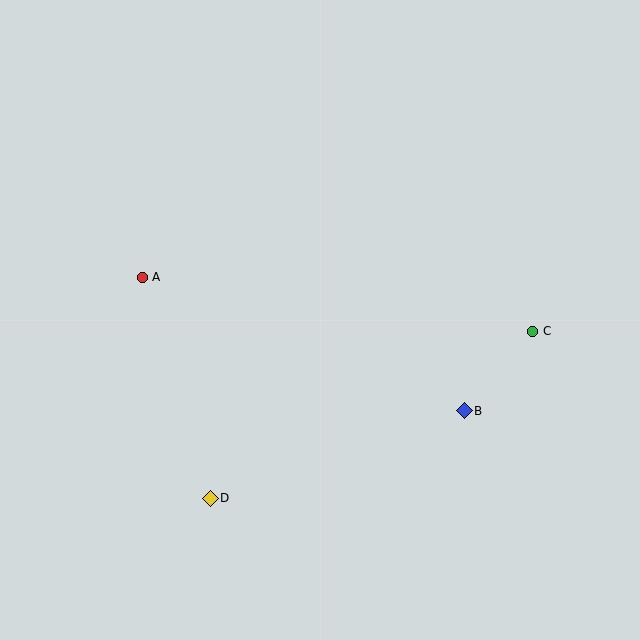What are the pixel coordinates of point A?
Point A is at (142, 277).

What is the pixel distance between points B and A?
The distance between B and A is 349 pixels.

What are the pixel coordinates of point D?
Point D is at (210, 498).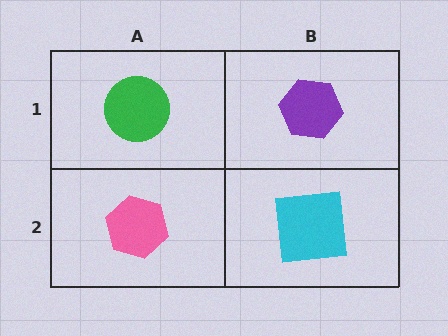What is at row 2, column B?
A cyan square.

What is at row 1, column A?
A green circle.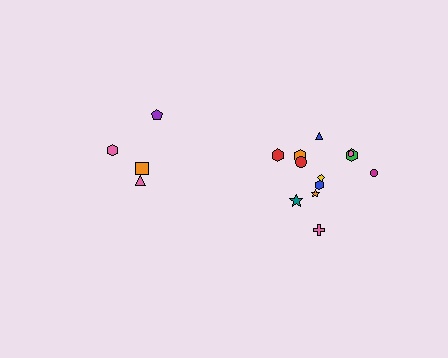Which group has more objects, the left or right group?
The right group.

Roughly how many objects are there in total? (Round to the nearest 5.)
Roughly 15 objects in total.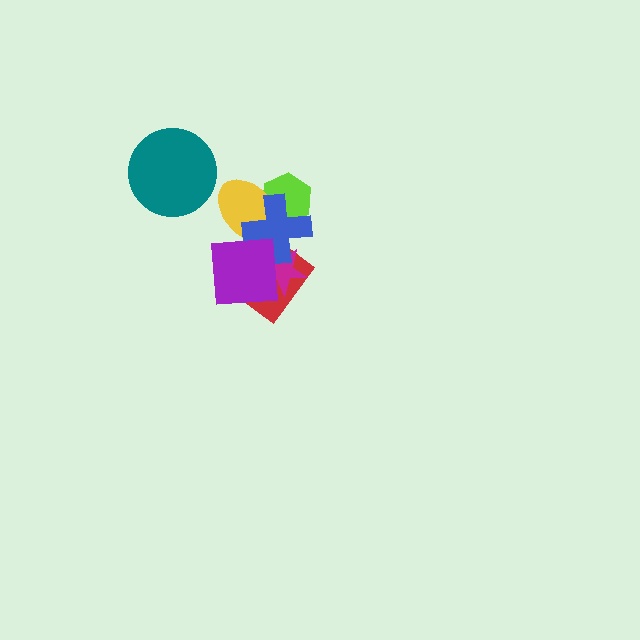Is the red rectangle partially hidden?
Yes, it is partially covered by another shape.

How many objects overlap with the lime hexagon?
2 objects overlap with the lime hexagon.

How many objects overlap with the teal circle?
0 objects overlap with the teal circle.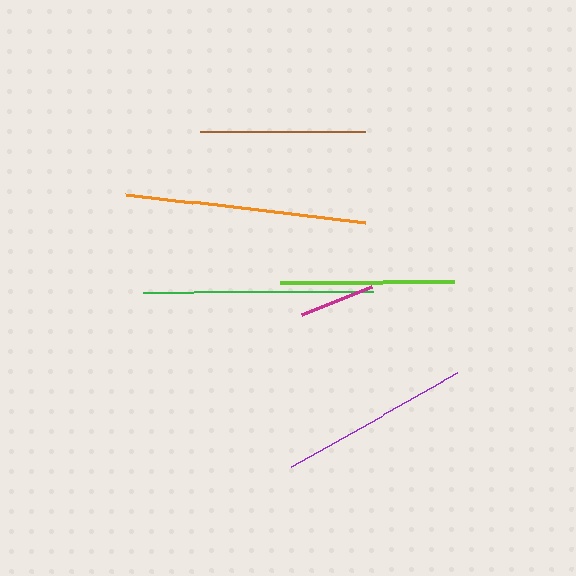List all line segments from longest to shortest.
From longest to shortest: orange, green, purple, lime, brown, magenta.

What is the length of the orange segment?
The orange segment is approximately 241 pixels long.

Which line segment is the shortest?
The magenta line is the shortest at approximately 75 pixels.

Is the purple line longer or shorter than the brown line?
The purple line is longer than the brown line.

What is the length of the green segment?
The green segment is approximately 230 pixels long.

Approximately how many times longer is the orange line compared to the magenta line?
The orange line is approximately 3.2 times the length of the magenta line.